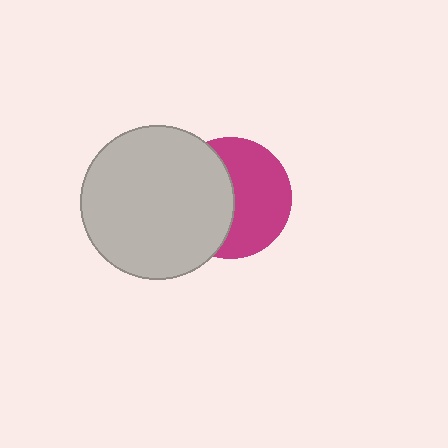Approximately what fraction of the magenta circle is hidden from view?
Roughly 46% of the magenta circle is hidden behind the light gray circle.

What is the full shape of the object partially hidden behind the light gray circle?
The partially hidden object is a magenta circle.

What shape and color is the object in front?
The object in front is a light gray circle.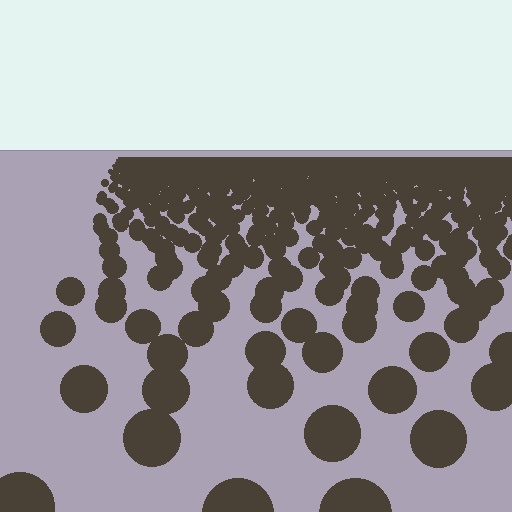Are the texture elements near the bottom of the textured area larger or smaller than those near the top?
Larger. Near the bottom, elements are closer to the viewer and appear at a bigger on-screen size.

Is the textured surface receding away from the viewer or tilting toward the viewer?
The surface is receding away from the viewer. Texture elements get smaller and denser toward the top.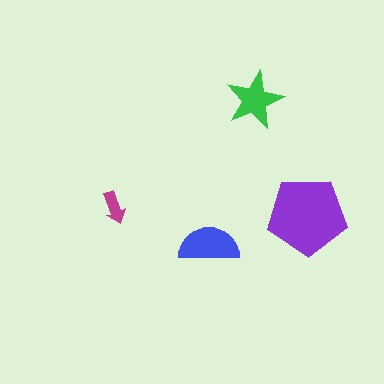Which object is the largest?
The purple pentagon.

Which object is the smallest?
The magenta arrow.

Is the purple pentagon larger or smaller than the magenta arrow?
Larger.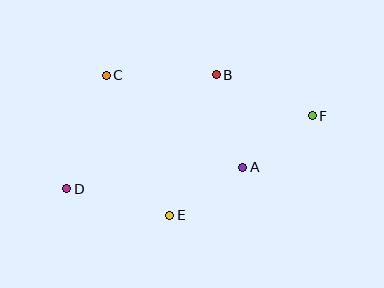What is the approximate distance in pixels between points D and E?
The distance between D and E is approximately 106 pixels.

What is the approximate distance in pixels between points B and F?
The distance between B and F is approximately 105 pixels.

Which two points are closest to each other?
Points A and F are closest to each other.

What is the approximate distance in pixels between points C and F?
The distance between C and F is approximately 210 pixels.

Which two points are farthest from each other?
Points D and F are farthest from each other.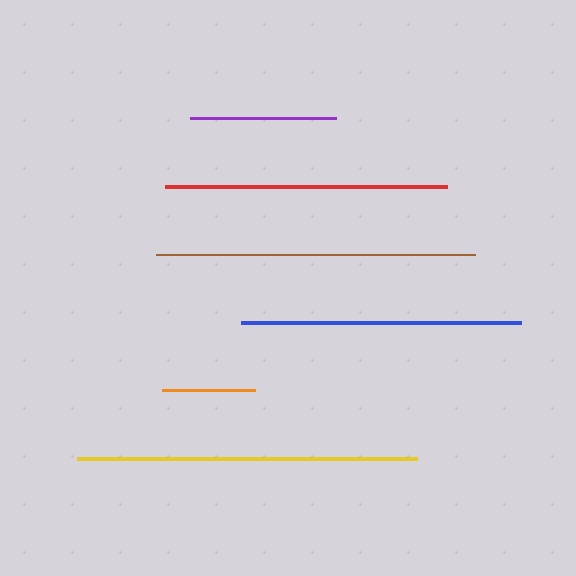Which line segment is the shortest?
The orange line is the shortest at approximately 92 pixels.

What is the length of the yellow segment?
The yellow segment is approximately 340 pixels long.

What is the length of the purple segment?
The purple segment is approximately 145 pixels long.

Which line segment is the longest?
The yellow line is the longest at approximately 340 pixels.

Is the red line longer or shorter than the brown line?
The brown line is longer than the red line.